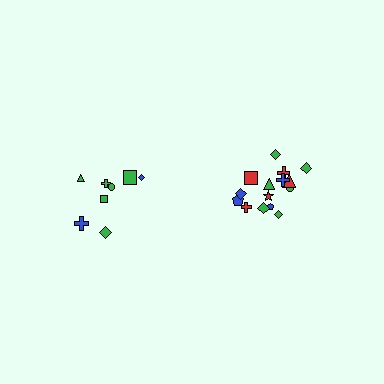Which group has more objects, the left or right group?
The right group.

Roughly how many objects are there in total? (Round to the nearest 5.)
Roughly 25 objects in total.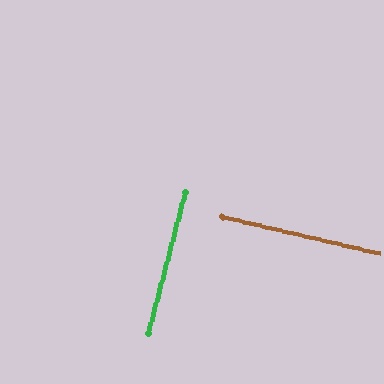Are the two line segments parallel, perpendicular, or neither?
Perpendicular — they meet at approximately 88°.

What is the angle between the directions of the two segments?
Approximately 88 degrees.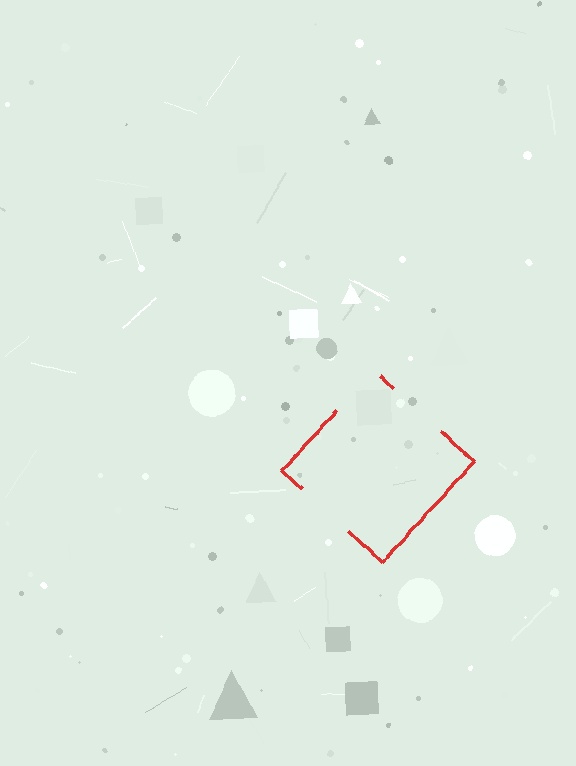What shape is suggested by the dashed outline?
The dashed outline suggests a diamond.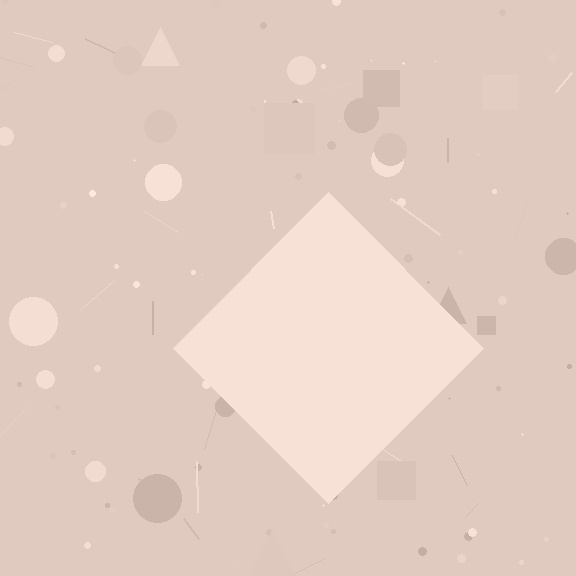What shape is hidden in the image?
A diamond is hidden in the image.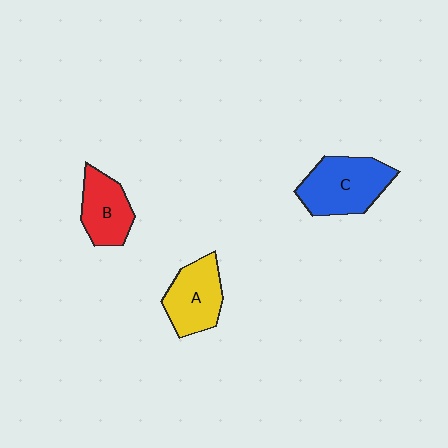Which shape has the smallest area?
Shape B (red).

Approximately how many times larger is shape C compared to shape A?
Approximately 1.3 times.